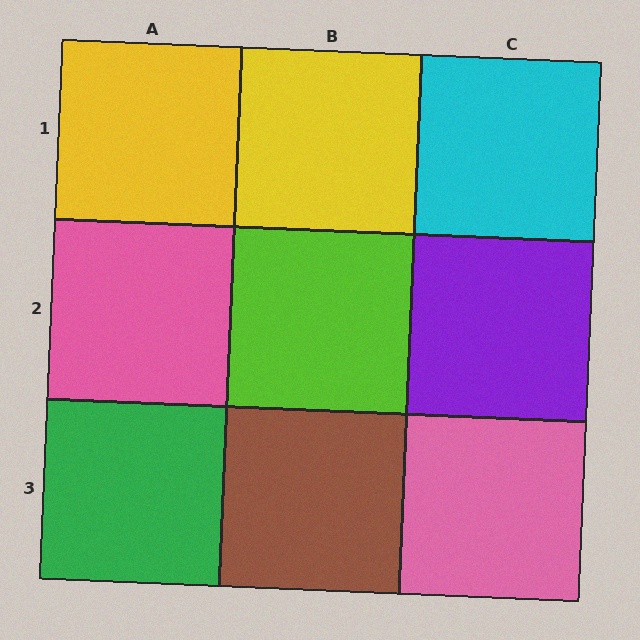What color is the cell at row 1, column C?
Cyan.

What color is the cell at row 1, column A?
Yellow.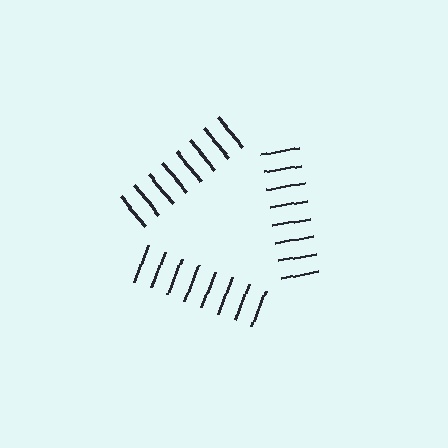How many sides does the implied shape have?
3 sides — the line-ends trace a triangle.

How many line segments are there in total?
24 — 8 along each of the 3 edges.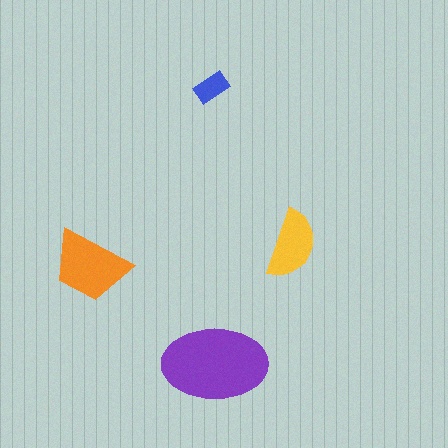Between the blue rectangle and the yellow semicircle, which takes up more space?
The yellow semicircle.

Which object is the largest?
The purple ellipse.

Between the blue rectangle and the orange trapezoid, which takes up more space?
The orange trapezoid.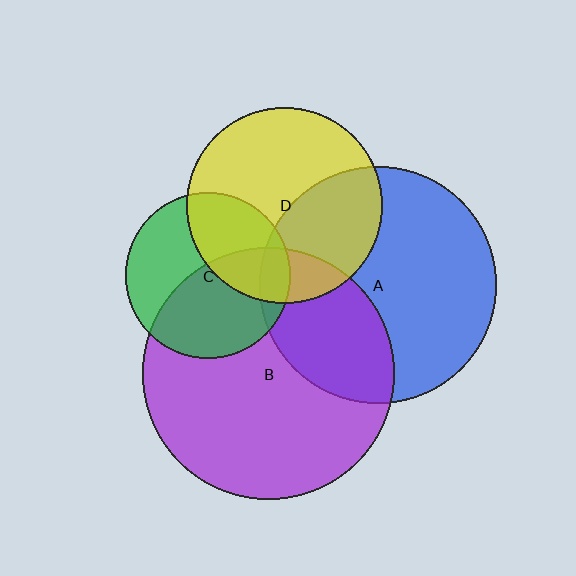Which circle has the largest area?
Circle B (purple).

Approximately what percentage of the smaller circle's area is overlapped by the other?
Approximately 40%.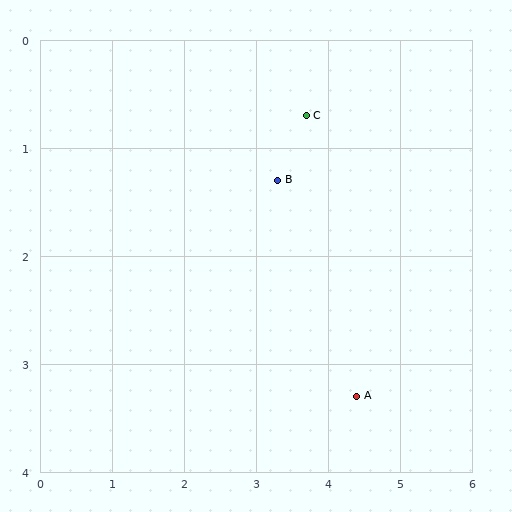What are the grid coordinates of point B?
Point B is at approximately (3.3, 1.3).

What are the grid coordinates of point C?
Point C is at approximately (3.7, 0.7).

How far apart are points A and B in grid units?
Points A and B are about 2.3 grid units apart.